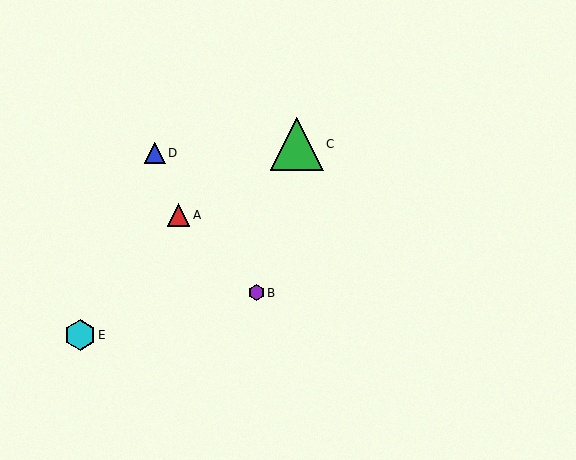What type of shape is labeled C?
Shape C is a green triangle.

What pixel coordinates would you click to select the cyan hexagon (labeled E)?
Click at (80, 335) to select the cyan hexagon E.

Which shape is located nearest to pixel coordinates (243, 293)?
The purple hexagon (labeled B) at (256, 293) is nearest to that location.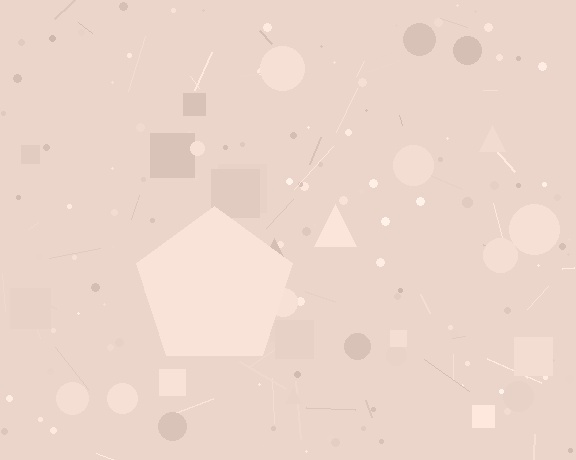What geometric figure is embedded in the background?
A pentagon is embedded in the background.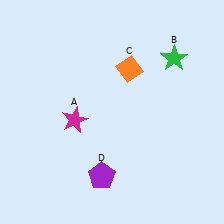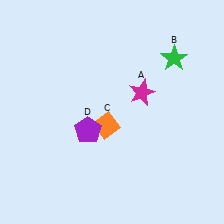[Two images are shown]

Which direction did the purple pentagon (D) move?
The purple pentagon (D) moved up.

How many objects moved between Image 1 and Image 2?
3 objects moved between the two images.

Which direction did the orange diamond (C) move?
The orange diamond (C) moved down.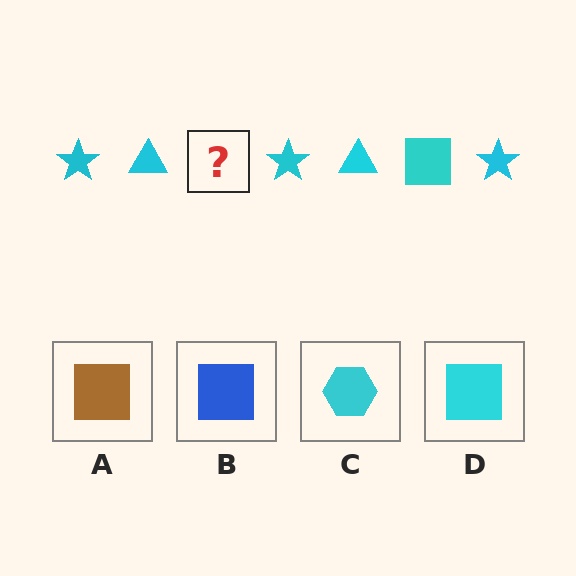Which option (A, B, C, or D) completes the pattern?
D.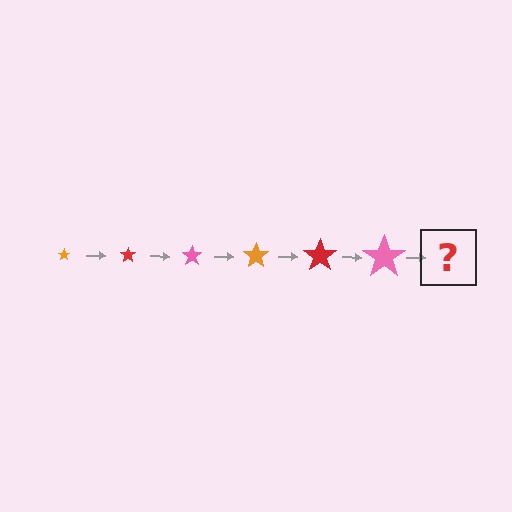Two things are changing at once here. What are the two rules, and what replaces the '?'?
The two rules are that the star grows larger each step and the color cycles through orange, red, and pink. The '?' should be an orange star, larger than the previous one.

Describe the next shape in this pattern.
It should be an orange star, larger than the previous one.